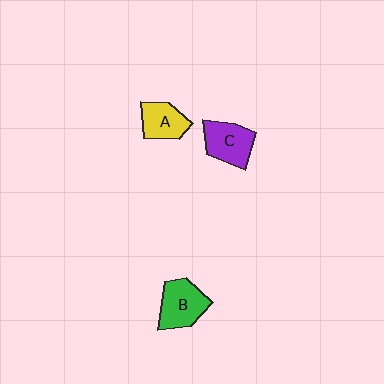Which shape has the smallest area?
Shape A (yellow).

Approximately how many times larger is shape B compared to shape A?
Approximately 1.3 times.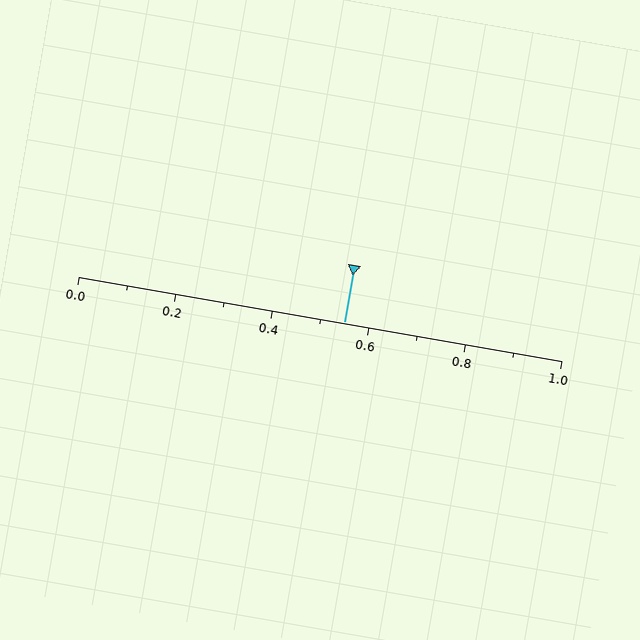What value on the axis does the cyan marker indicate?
The marker indicates approximately 0.55.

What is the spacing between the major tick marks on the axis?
The major ticks are spaced 0.2 apart.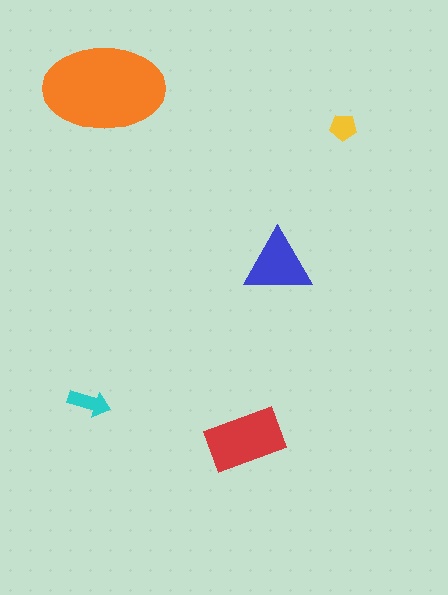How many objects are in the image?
There are 5 objects in the image.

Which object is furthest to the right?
The yellow pentagon is rightmost.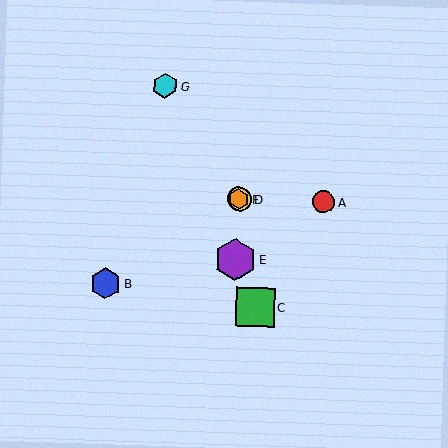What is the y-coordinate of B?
Object B is at y≈283.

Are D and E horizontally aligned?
No, D is at y≈199 and E is at y≈260.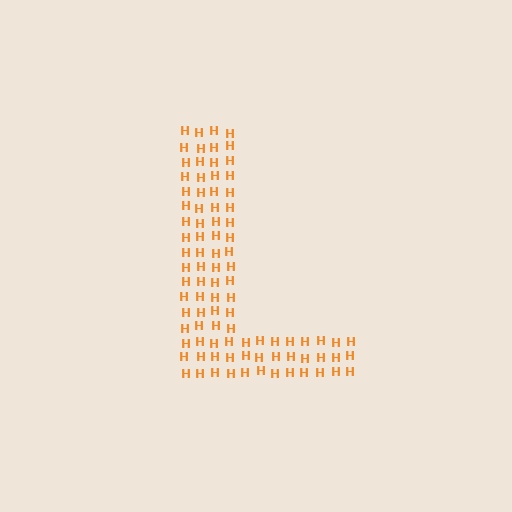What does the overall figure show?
The overall figure shows the letter L.